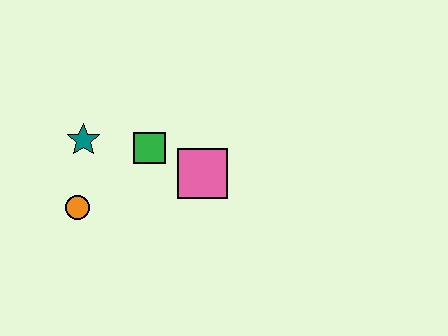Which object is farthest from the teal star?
The pink square is farthest from the teal star.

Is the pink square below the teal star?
Yes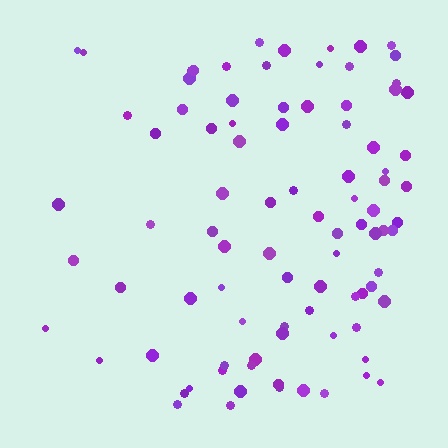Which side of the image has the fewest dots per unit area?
The left.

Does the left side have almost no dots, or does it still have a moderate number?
Still a moderate number, just noticeably fewer than the right.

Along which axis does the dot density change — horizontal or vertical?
Horizontal.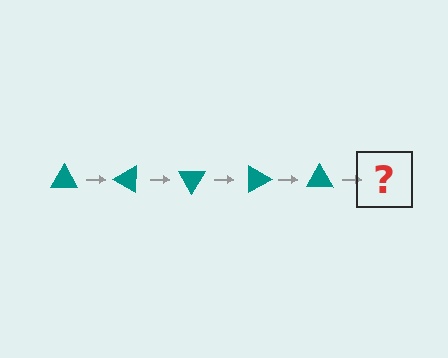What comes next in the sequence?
The next element should be a teal triangle rotated 150 degrees.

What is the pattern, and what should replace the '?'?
The pattern is that the triangle rotates 30 degrees each step. The '?' should be a teal triangle rotated 150 degrees.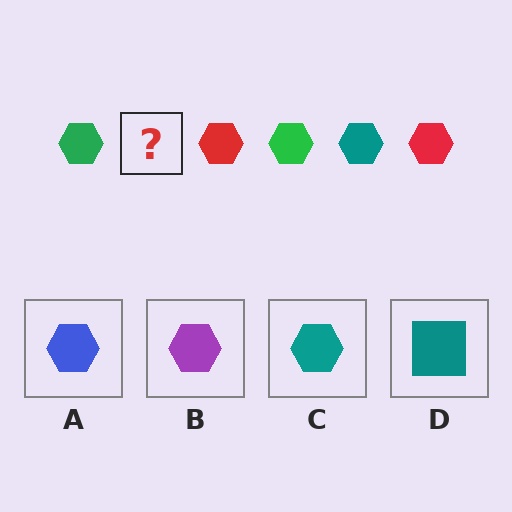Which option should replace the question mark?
Option C.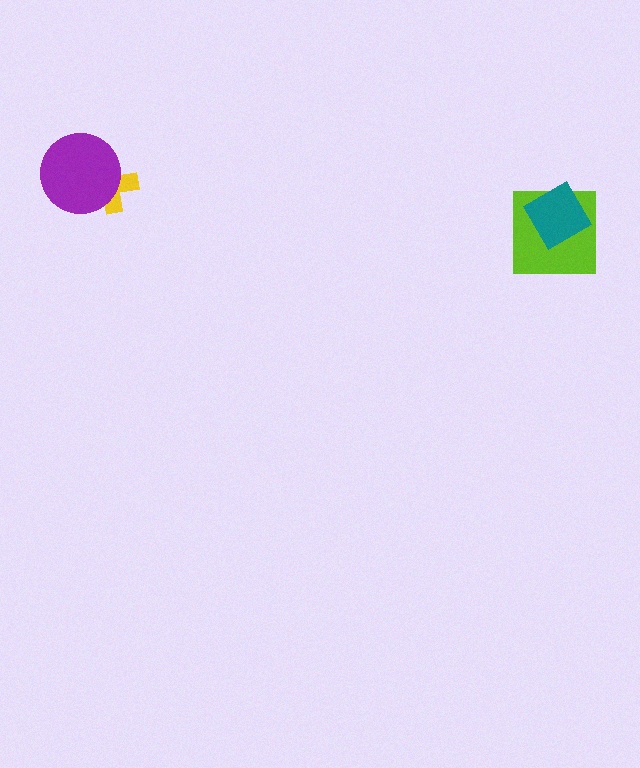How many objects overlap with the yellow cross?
1 object overlaps with the yellow cross.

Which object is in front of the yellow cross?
The purple circle is in front of the yellow cross.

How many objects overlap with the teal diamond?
1 object overlaps with the teal diamond.